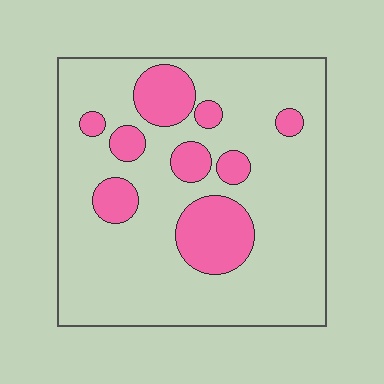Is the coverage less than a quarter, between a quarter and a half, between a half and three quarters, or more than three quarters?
Less than a quarter.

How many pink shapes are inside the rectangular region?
9.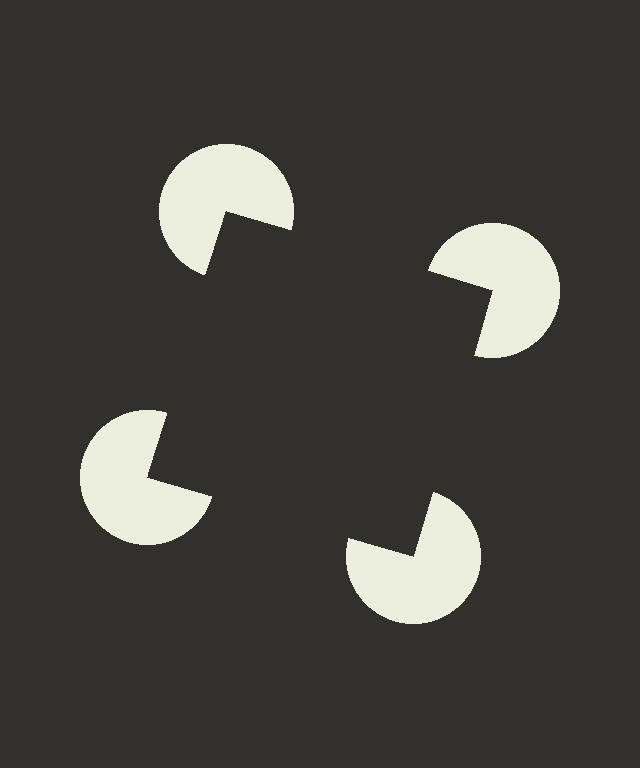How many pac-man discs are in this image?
There are 4 — one at each vertex of the illusory square.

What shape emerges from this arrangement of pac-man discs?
An illusory square — its edges are inferred from the aligned wedge cuts in the pac-man discs, not physically drawn.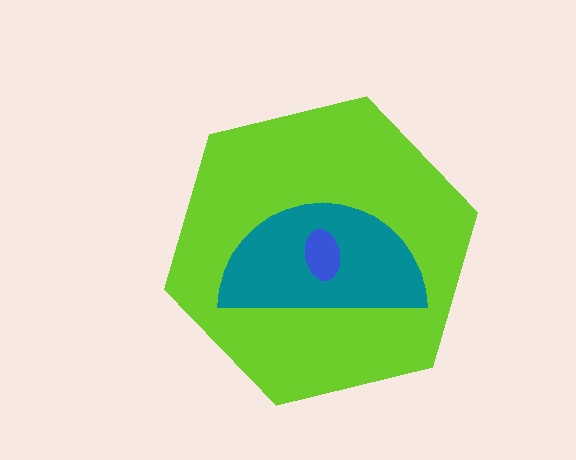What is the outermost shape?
The lime hexagon.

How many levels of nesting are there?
3.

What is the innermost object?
The blue ellipse.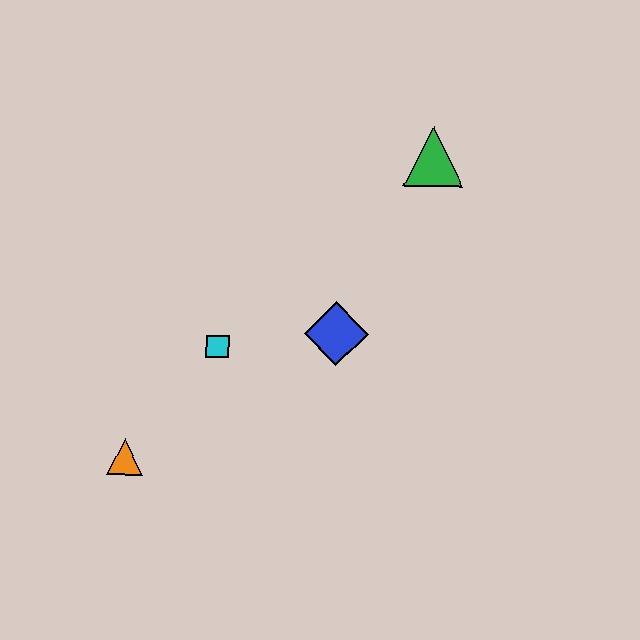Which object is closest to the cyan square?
The blue diamond is closest to the cyan square.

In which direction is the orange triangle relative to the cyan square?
The orange triangle is below the cyan square.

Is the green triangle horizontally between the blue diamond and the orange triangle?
No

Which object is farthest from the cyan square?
The green triangle is farthest from the cyan square.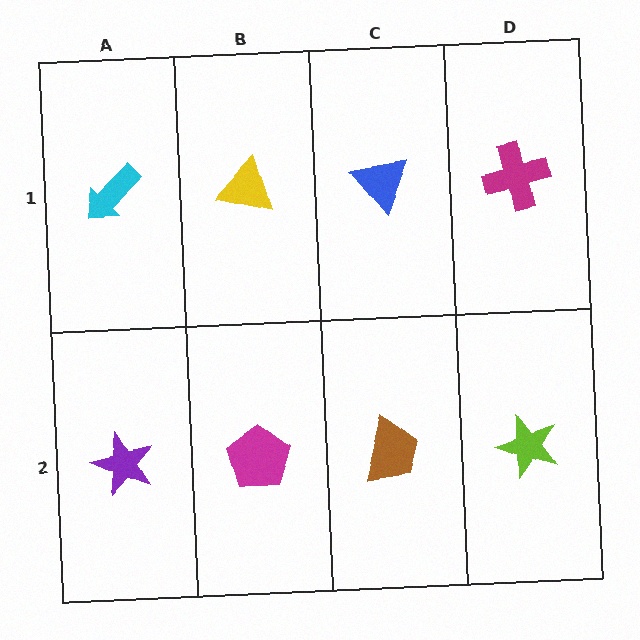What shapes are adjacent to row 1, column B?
A magenta pentagon (row 2, column B), a cyan arrow (row 1, column A), a blue triangle (row 1, column C).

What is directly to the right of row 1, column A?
A yellow triangle.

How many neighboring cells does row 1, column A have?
2.